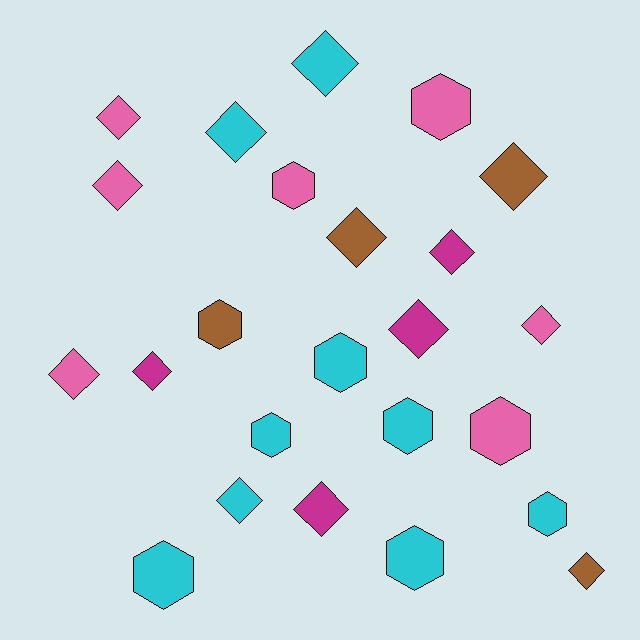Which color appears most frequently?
Cyan, with 9 objects.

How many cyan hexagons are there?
There are 6 cyan hexagons.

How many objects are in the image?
There are 24 objects.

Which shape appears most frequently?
Diamond, with 14 objects.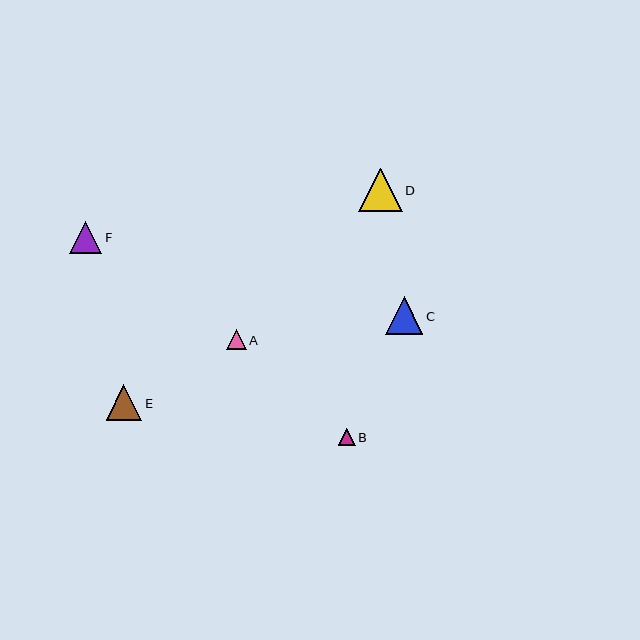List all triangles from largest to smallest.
From largest to smallest: D, C, E, F, A, B.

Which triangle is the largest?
Triangle D is the largest with a size of approximately 43 pixels.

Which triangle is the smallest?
Triangle B is the smallest with a size of approximately 17 pixels.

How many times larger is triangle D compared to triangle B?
Triangle D is approximately 2.6 times the size of triangle B.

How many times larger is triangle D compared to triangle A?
Triangle D is approximately 2.2 times the size of triangle A.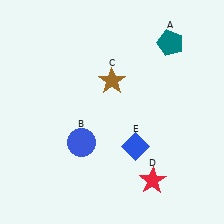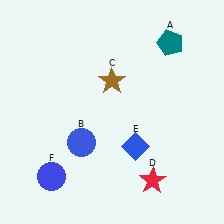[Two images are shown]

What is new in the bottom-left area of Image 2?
A blue circle (F) was added in the bottom-left area of Image 2.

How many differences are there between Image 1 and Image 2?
There is 1 difference between the two images.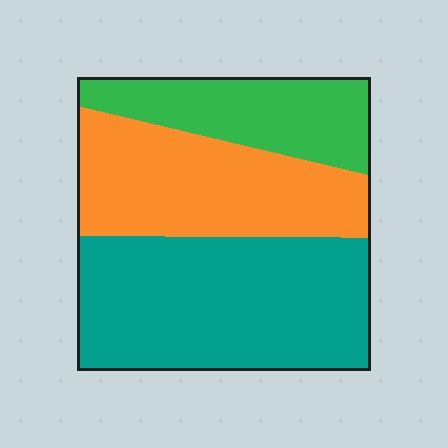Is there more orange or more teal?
Teal.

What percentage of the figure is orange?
Orange covers 33% of the figure.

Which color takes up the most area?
Teal, at roughly 45%.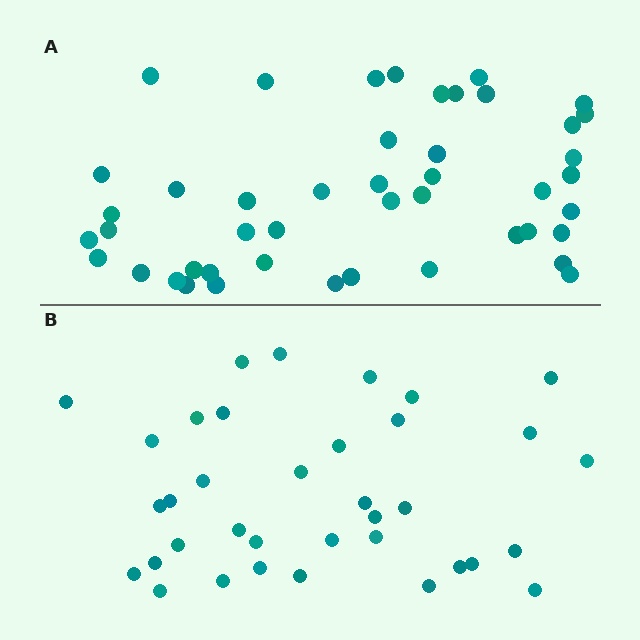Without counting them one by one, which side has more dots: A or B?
Region A (the top region) has more dots.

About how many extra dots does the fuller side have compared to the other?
Region A has roughly 10 or so more dots than region B.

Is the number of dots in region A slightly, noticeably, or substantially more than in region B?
Region A has noticeably more, but not dramatically so. The ratio is roughly 1.3 to 1.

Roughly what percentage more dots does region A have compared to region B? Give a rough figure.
About 30% more.